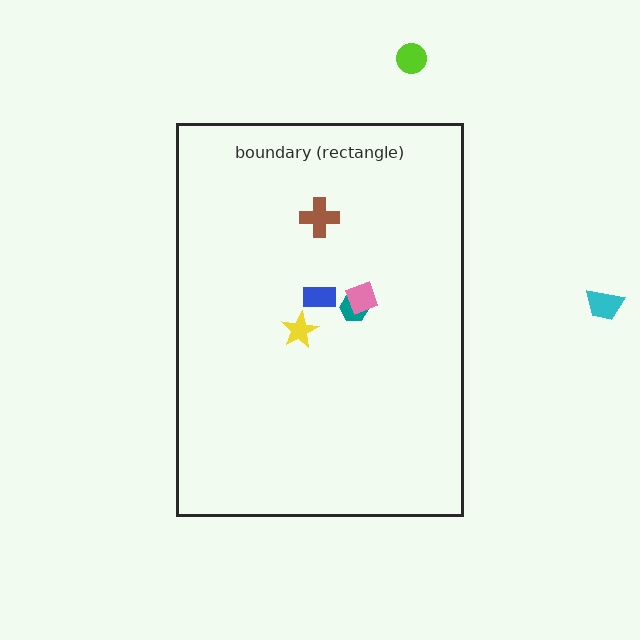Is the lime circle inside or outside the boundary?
Outside.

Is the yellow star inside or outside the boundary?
Inside.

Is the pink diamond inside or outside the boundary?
Inside.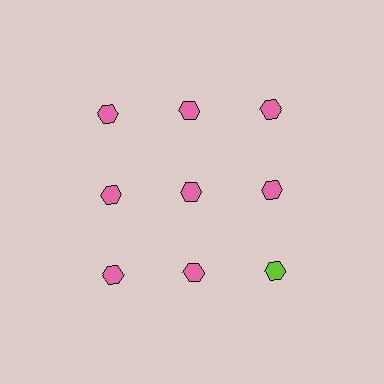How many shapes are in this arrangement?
There are 9 shapes arranged in a grid pattern.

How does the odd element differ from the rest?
It has a different color: lime instead of pink.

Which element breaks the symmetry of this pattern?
The lime hexagon in the third row, center column breaks the symmetry. All other shapes are pink hexagons.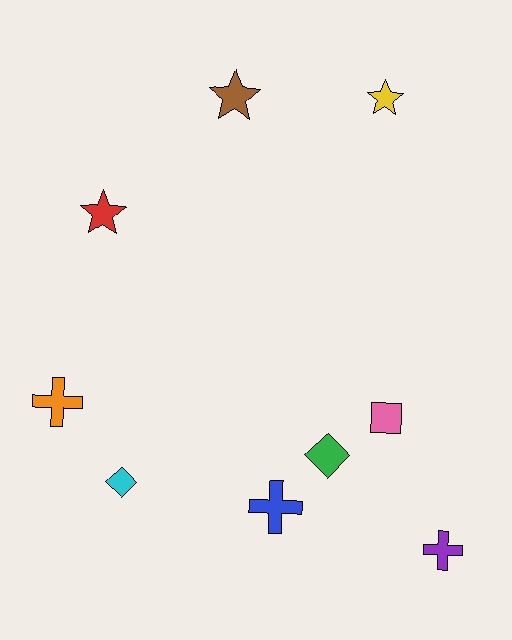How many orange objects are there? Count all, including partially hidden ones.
There is 1 orange object.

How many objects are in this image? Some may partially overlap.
There are 9 objects.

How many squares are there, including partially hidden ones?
There is 1 square.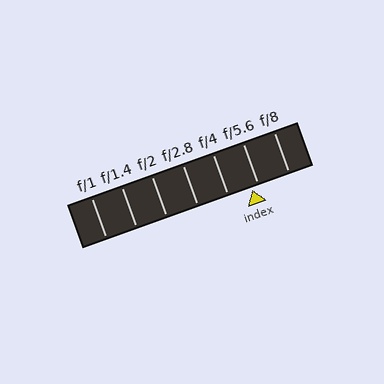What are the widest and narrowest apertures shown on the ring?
The widest aperture shown is f/1 and the narrowest is f/8.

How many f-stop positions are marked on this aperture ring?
There are 7 f-stop positions marked.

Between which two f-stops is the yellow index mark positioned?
The index mark is between f/4 and f/5.6.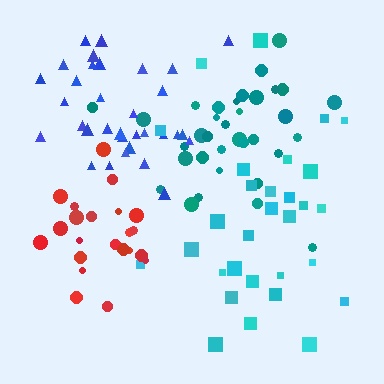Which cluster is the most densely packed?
Red.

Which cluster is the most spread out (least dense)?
Cyan.